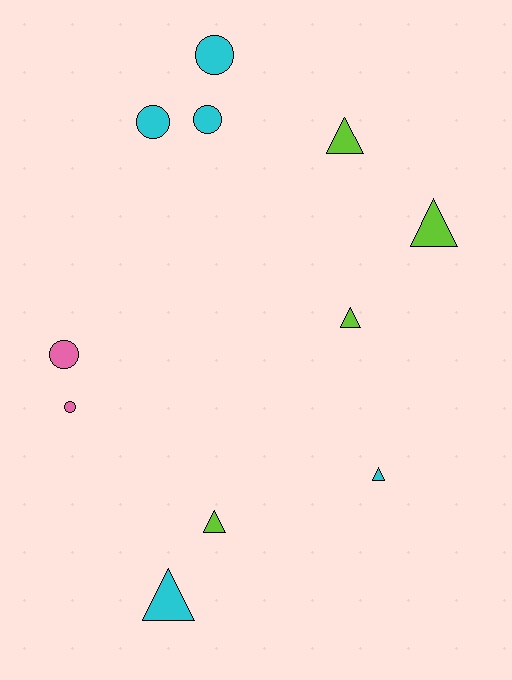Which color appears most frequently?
Cyan, with 5 objects.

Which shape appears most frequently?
Triangle, with 6 objects.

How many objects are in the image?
There are 11 objects.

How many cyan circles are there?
There are 3 cyan circles.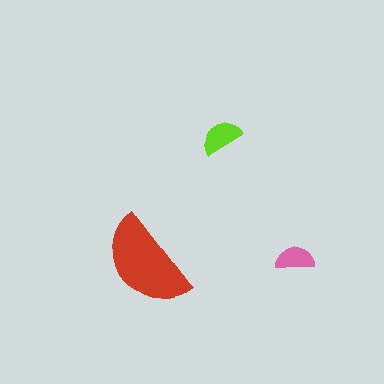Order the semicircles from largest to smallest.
the red one, the lime one, the pink one.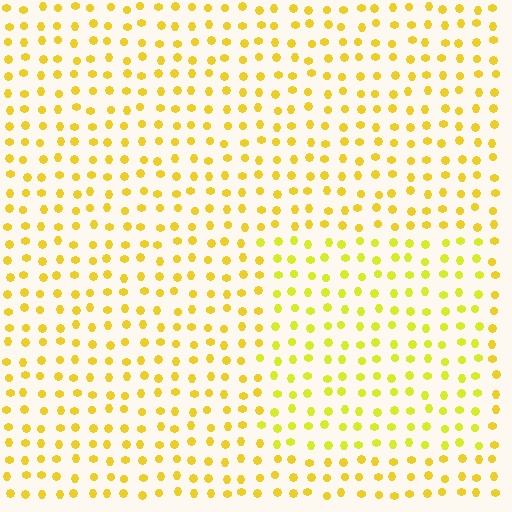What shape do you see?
I see a rectangle.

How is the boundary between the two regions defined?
The boundary is defined purely by a slight shift in hue (about 16 degrees). Spacing, size, and orientation are identical on both sides.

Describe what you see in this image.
The image is filled with small yellow elements in a uniform arrangement. A rectangle-shaped region is visible where the elements are tinted to a slightly different hue, forming a subtle color boundary.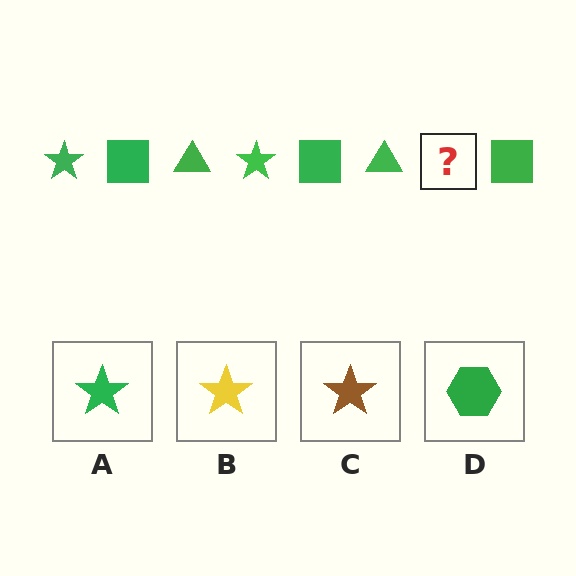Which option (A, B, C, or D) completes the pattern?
A.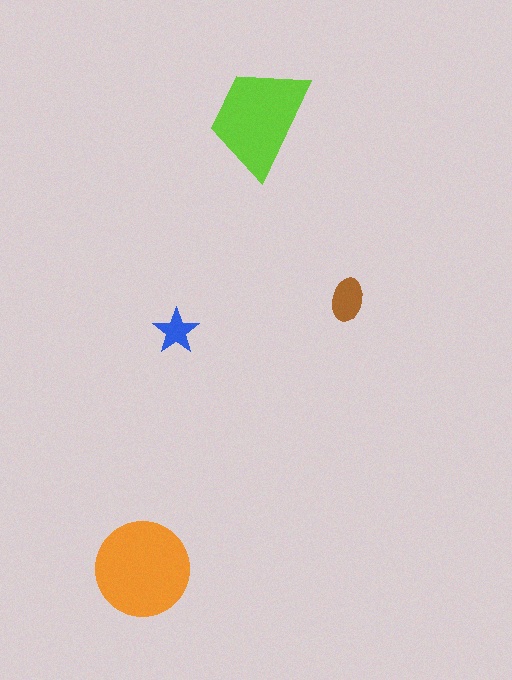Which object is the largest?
The orange circle.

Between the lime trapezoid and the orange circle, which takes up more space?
The orange circle.